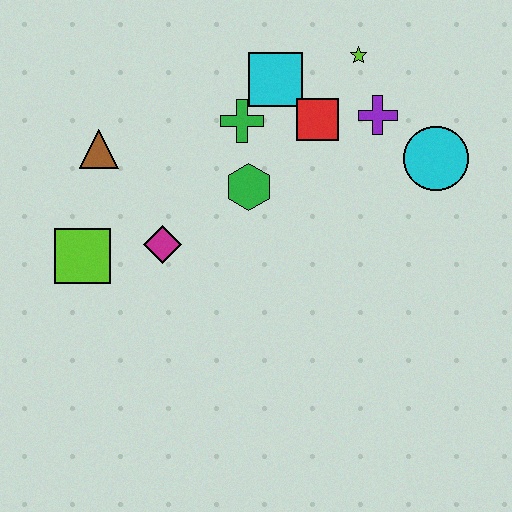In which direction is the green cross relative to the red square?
The green cross is to the left of the red square.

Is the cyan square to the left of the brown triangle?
No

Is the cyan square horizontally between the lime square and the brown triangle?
No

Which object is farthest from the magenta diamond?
The cyan circle is farthest from the magenta diamond.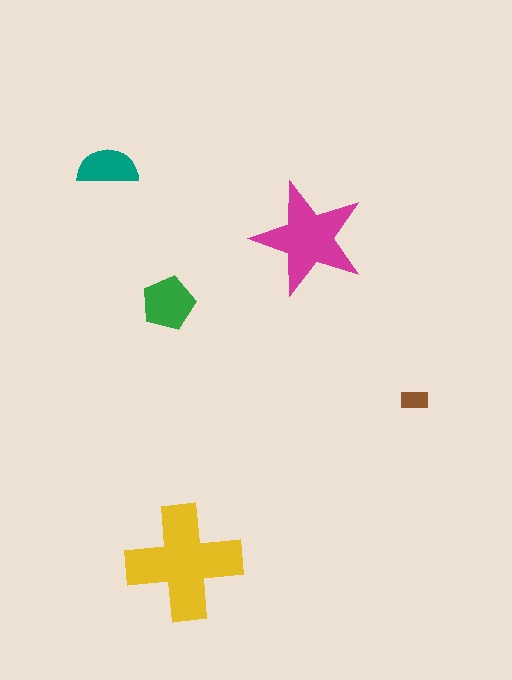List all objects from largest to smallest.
The yellow cross, the magenta star, the green pentagon, the teal semicircle, the brown rectangle.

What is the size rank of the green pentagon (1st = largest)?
3rd.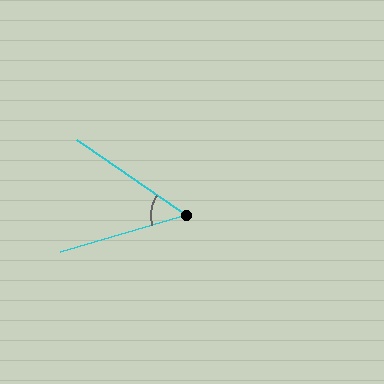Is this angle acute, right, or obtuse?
It is acute.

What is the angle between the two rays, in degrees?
Approximately 51 degrees.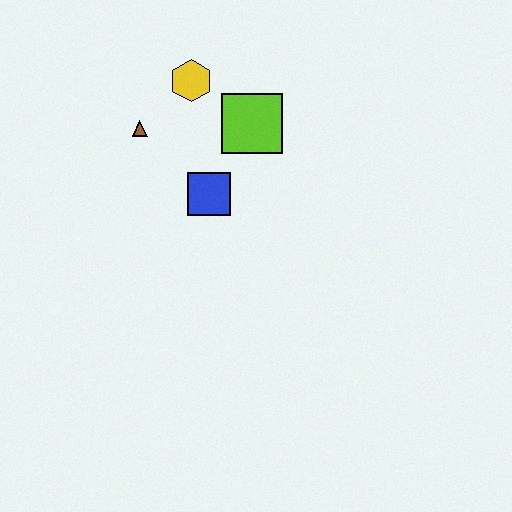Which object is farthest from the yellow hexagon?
The blue square is farthest from the yellow hexagon.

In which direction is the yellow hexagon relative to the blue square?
The yellow hexagon is above the blue square.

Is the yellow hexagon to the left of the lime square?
Yes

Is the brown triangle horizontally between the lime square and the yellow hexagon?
No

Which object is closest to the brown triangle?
The yellow hexagon is closest to the brown triangle.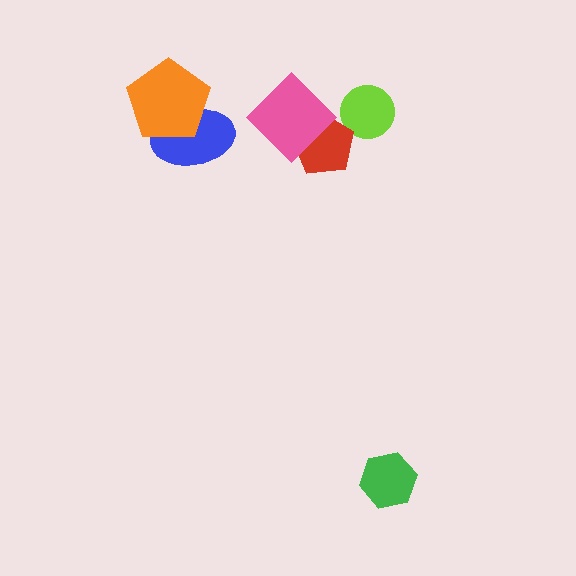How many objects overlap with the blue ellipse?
1 object overlaps with the blue ellipse.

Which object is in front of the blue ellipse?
The orange pentagon is in front of the blue ellipse.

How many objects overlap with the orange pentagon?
1 object overlaps with the orange pentagon.